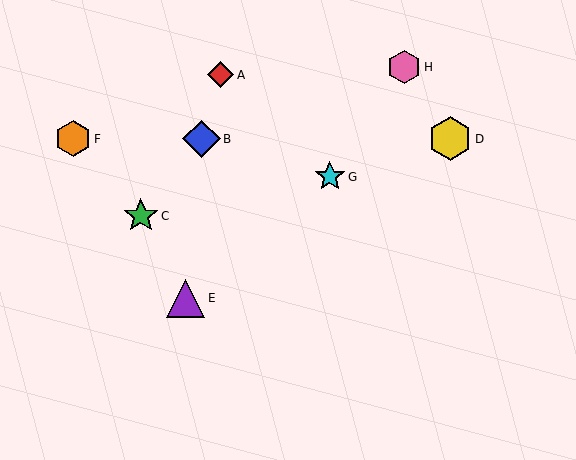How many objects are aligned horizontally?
3 objects (B, D, F) are aligned horizontally.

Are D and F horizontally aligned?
Yes, both are at y≈139.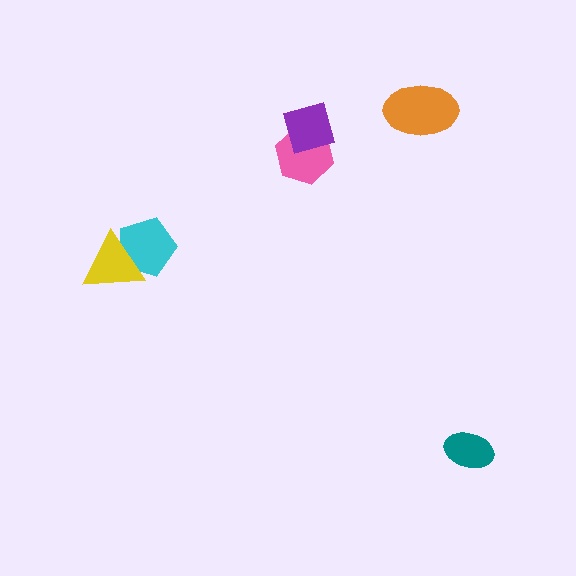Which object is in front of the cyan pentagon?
The yellow triangle is in front of the cyan pentagon.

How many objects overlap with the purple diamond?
1 object overlaps with the purple diamond.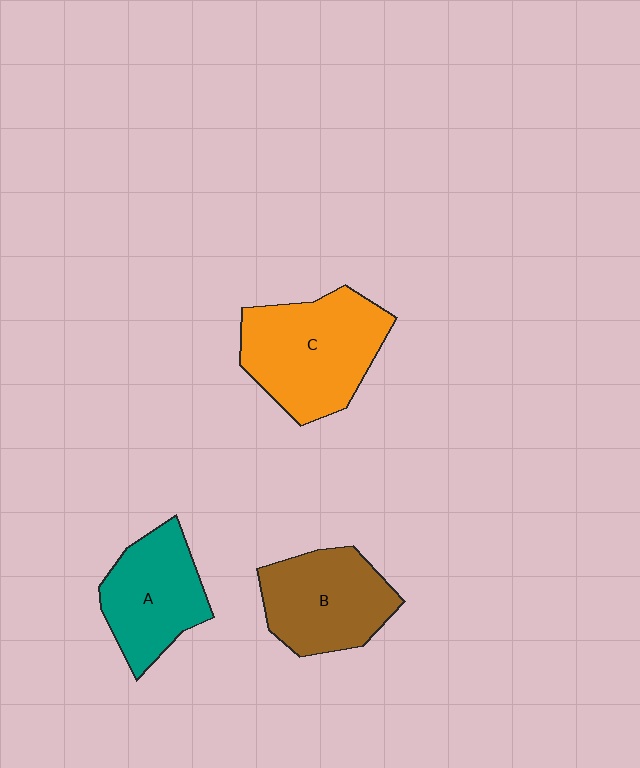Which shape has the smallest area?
Shape A (teal).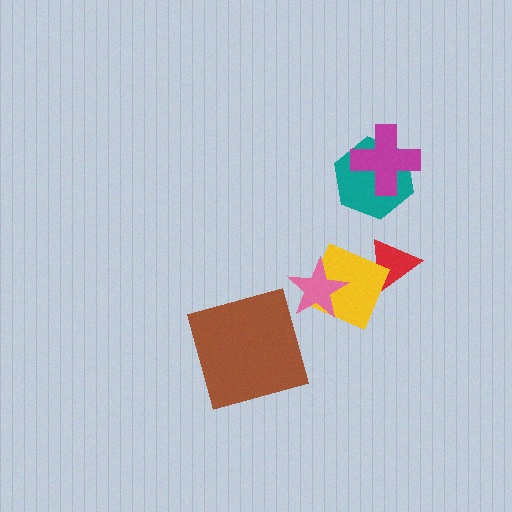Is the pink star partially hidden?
No, no other shape covers it.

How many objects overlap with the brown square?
0 objects overlap with the brown square.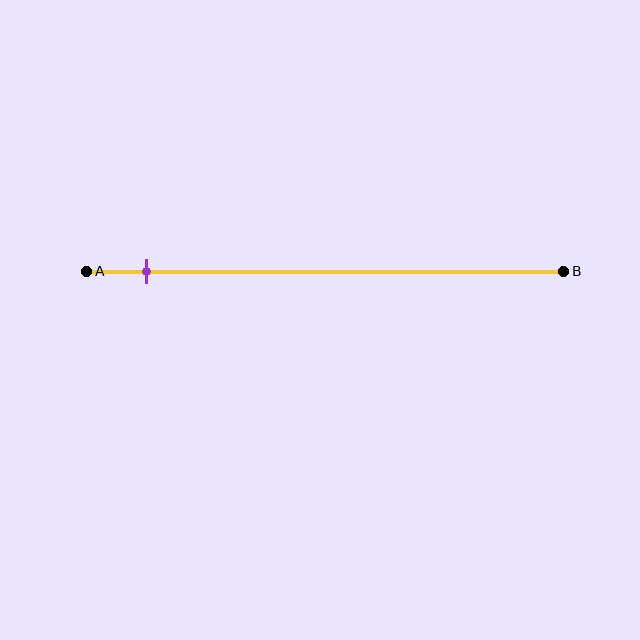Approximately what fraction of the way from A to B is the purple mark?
The purple mark is approximately 15% of the way from A to B.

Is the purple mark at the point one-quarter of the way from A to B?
No, the mark is at about 15% from A, not at the 25% one-quarter point.